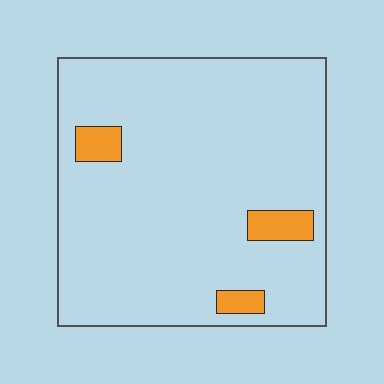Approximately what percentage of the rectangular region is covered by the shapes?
Approximately 5%.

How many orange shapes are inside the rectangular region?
3.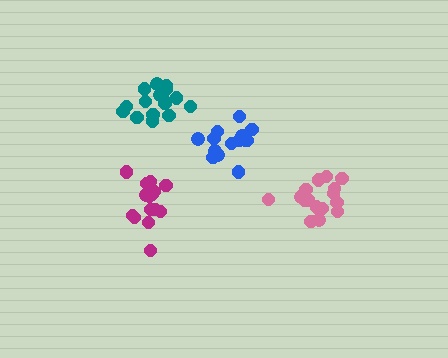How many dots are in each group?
Group 1: 15 dots, Group 2: 17 dots, Group 3: 15 dots, Group 4: 17 dots (64 total).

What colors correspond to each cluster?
The clusters are colored: magenta, pink, blue, teal.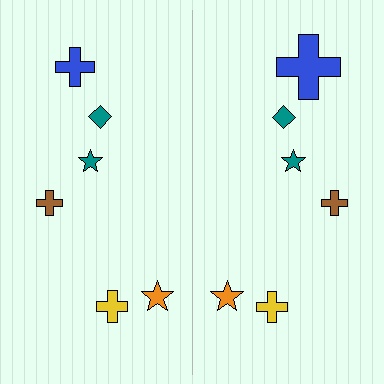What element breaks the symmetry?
The blue cross on the right side has a different size than its mirror counterpart.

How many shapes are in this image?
There are 12 shapes in this image.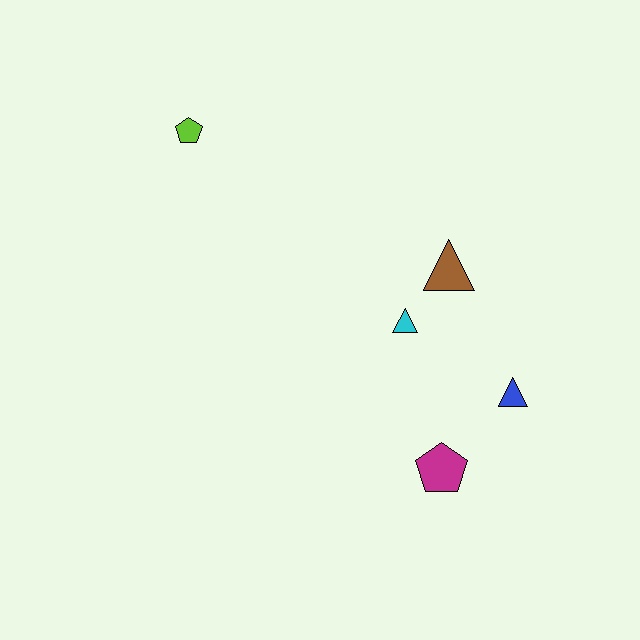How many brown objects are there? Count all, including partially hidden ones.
There is 1 brown object.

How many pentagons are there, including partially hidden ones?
There are 2 pentagons.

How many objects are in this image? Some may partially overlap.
There are 5 objects.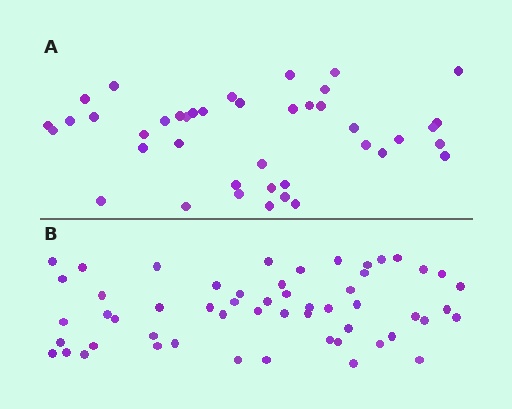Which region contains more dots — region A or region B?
Region B (the bottom region) has more dots.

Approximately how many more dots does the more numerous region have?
Region B has approximately 15 more dots than region A.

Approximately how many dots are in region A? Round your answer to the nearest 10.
About 40 dots. (The exact count is 41, which rounds to 40.)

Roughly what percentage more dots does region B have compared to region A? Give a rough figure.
About 35% more.